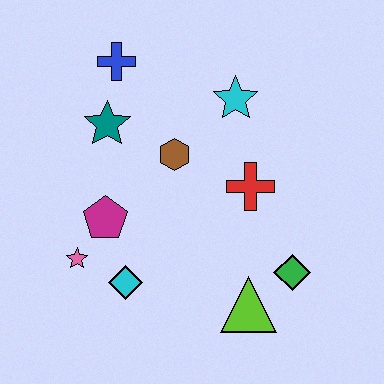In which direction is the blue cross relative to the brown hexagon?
The blue cross is above the brown hexagon.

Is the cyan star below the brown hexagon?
No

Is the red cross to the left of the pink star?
No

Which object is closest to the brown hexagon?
The teal star is closest to the brown hexagon.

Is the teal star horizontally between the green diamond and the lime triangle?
No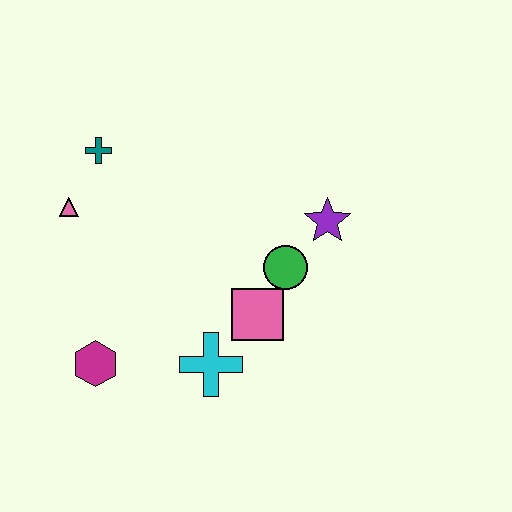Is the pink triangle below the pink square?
No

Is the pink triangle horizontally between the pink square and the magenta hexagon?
No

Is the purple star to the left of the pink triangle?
No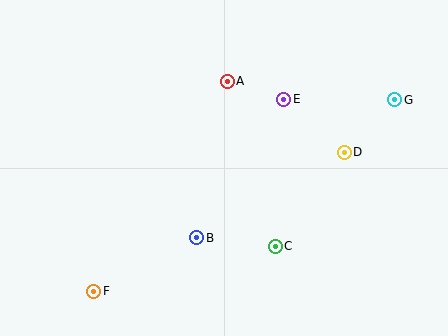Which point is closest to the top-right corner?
Point G is closest to the top-right corner.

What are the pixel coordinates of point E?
Point E is at (284, 99).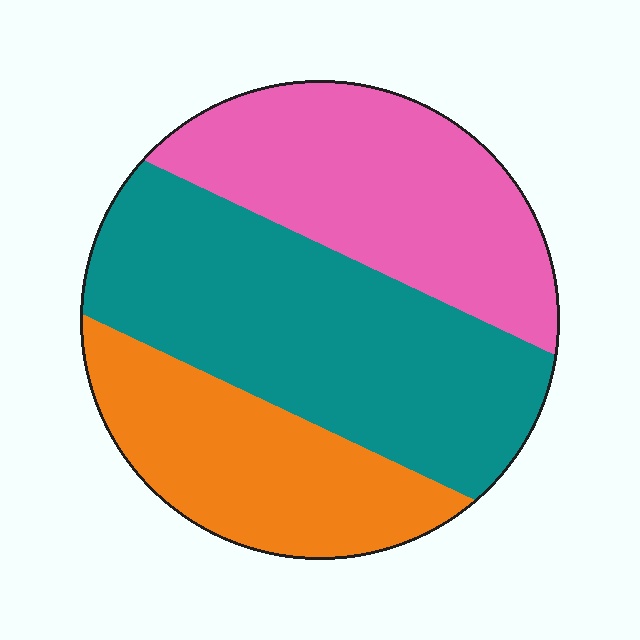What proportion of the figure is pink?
Pink covers roughly 30% of the figure.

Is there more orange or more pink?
Pink.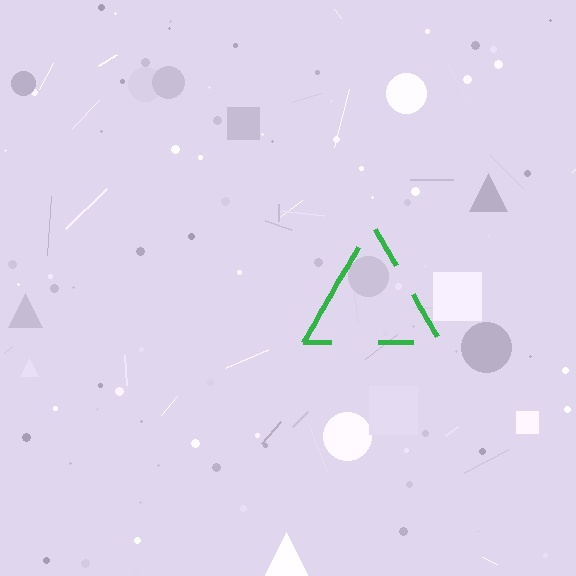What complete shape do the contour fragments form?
The contour fragments form a triangle.